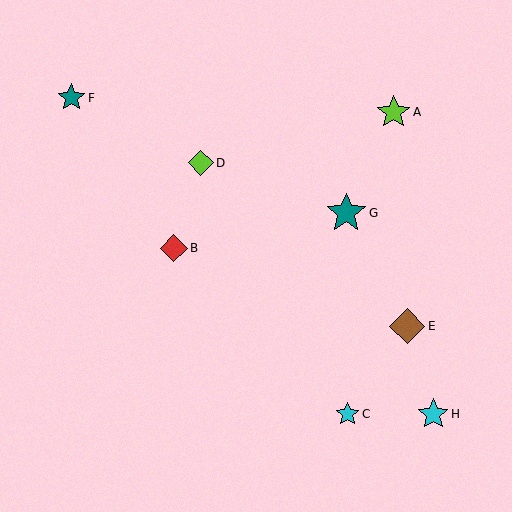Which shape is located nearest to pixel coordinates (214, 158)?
The lime diamond (labeled D) at (201, 163) is nearest to that location.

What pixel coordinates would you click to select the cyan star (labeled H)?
Click at (433, 414) to select the cyan star H.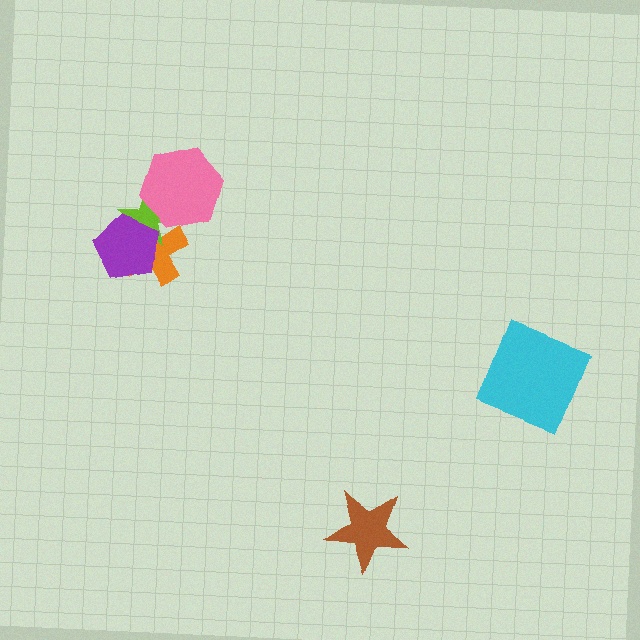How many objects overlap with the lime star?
3 objects overlap with the lime star.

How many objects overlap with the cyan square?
0 objects overlap with the cyan square.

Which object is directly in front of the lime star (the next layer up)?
The purple pentagon is directly in front of the lime star.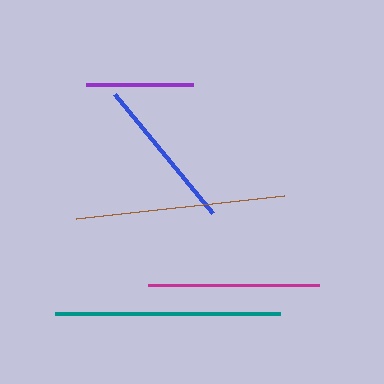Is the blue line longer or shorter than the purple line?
The blue line is longer than the purple line.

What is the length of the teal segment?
The teal segment is approximately 225 pixels long.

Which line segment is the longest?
The teal line is the longest at approximately 225 pixels.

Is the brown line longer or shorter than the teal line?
The teal line is longer than the brown line.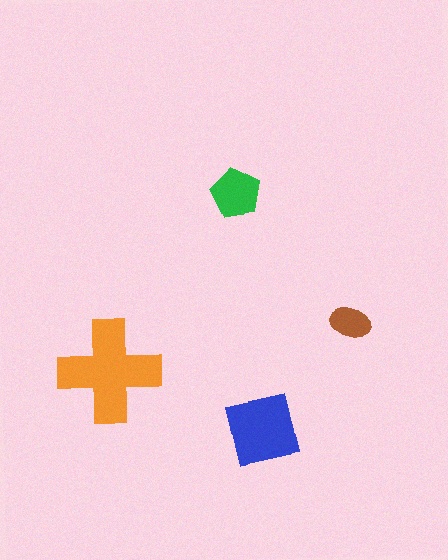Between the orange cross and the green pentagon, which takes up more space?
The orange cross.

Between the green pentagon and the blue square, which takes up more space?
The blue square.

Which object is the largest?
The orange cross.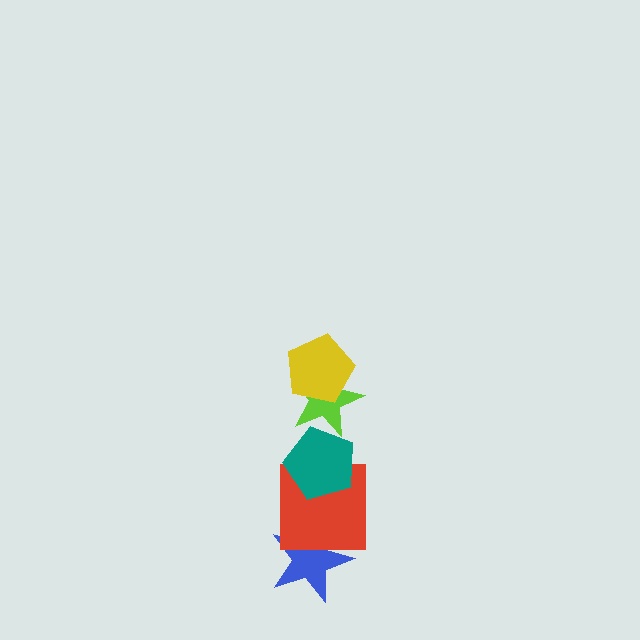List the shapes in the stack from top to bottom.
From top to bottom: the yellow pentagon, the lime star, the teal pentagon, the red square, the blue star.